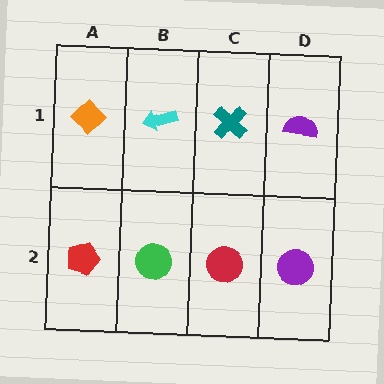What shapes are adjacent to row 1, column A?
A red pentagon (row 2, column A), a cyan arrow (row 1, column B).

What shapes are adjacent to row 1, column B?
A green circle (row 2, column B), an orange diamond (row 1, column A), a teal cross (row 1, column C).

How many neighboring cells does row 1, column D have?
2.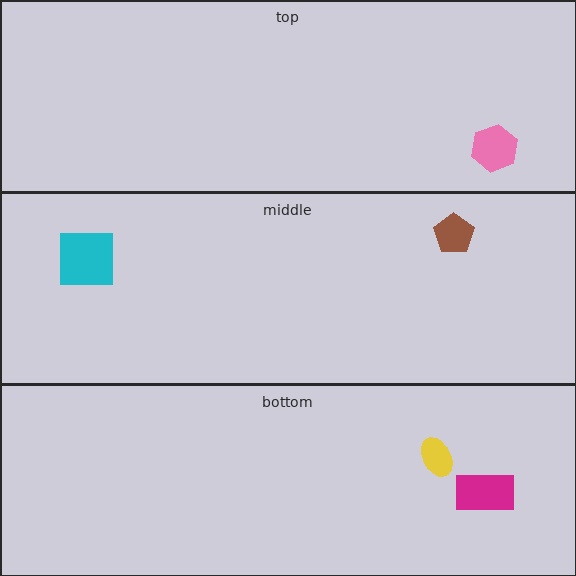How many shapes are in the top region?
1.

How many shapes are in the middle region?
2.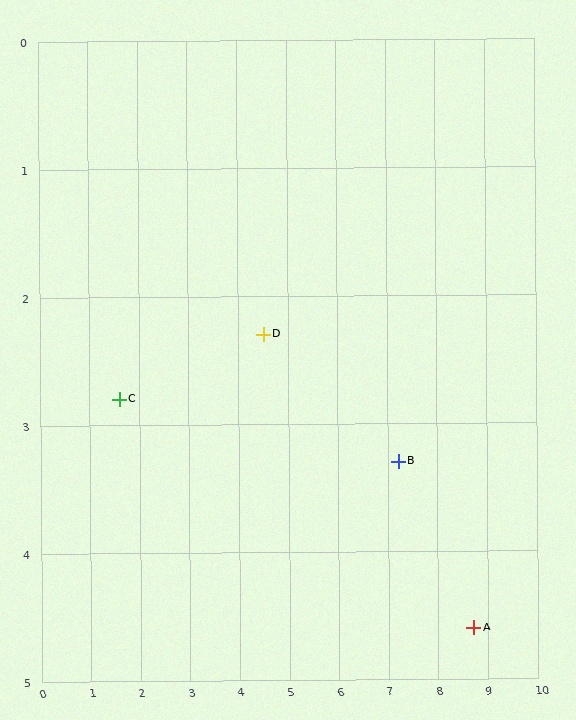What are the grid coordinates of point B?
Point B is at approximately (7.2, 3.3).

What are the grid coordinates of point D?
Point D is at approximately (4.5, 2.3).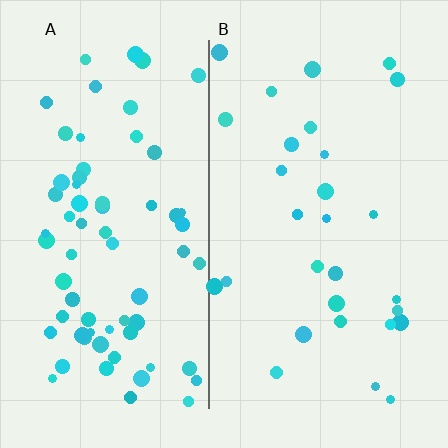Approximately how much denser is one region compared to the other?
Approximately 2.4× — region A over region B.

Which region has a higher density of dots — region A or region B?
A (the left).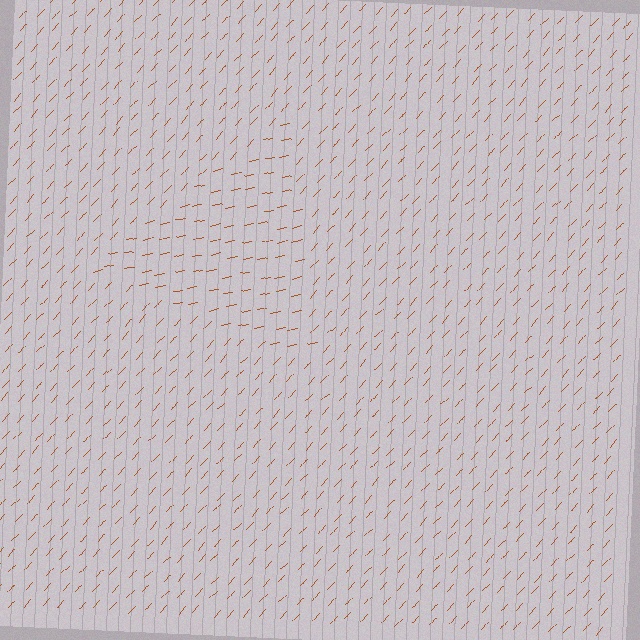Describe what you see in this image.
The image is filled with small brown line segments. A triangle region in the image has lines oriented differently from the surrounding lines, creating a visible texture boundary.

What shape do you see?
I see a triangle.